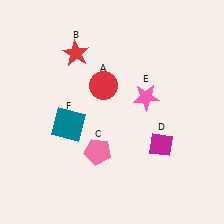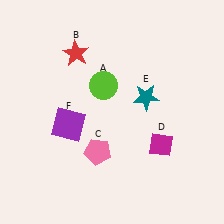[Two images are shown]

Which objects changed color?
A changed from red to lime. E changed from pink to teal. F changed from teal to purple.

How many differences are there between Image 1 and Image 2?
There are 3 differences between the two images.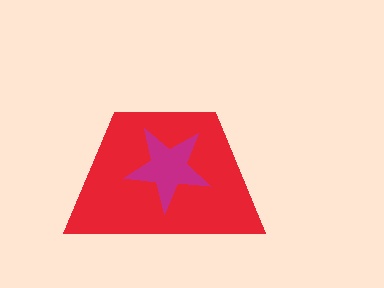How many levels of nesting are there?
2.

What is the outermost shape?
The red trapezoid.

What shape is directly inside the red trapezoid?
The magenta star.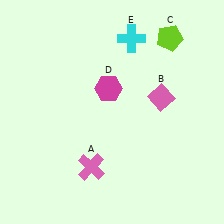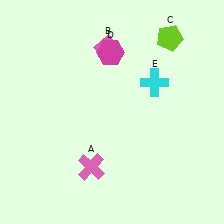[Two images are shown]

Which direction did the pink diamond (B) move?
The pink diamond (B) moved left.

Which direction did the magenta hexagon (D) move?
The magenta hexagon (D) moved up.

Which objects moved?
The objects that moved are: the pink diamond (B), the magenta hexagon (D), the cyan cross (E).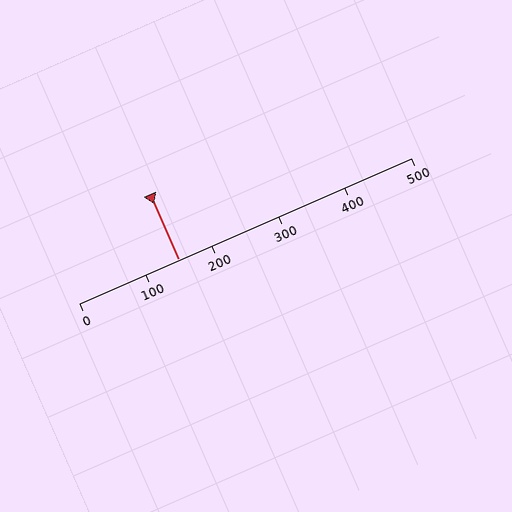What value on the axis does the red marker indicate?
The marker indicates approximately 150.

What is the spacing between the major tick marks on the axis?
The major ticks are spaced 100 apart.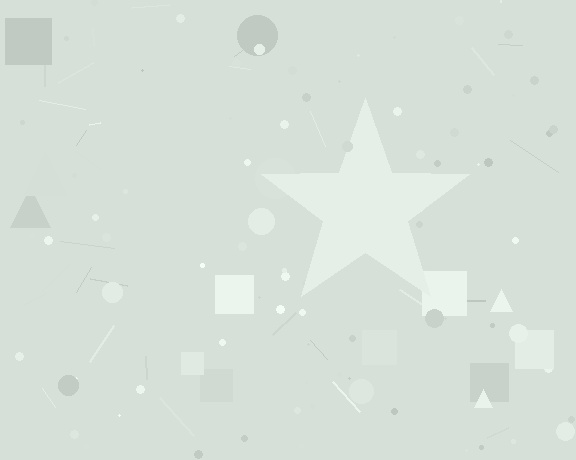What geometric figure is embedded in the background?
A star is embedded in the background.